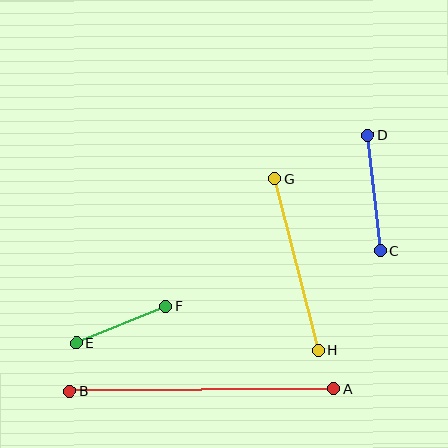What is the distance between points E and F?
The distance is approximately 97 pixels.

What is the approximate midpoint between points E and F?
The midpoint is at approximately (121, 325) pixels.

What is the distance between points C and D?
The distance is approximately 117 pixels.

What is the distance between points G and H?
The distance is approximately 177 pixels.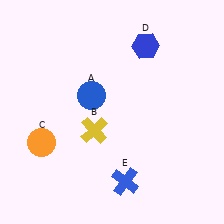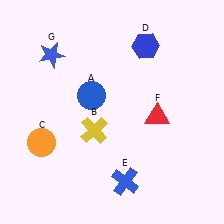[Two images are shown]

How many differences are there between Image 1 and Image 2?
There are 2 differences between the two images.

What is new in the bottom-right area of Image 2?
A red triangle (F) was added in the bottom-right area of Image 2.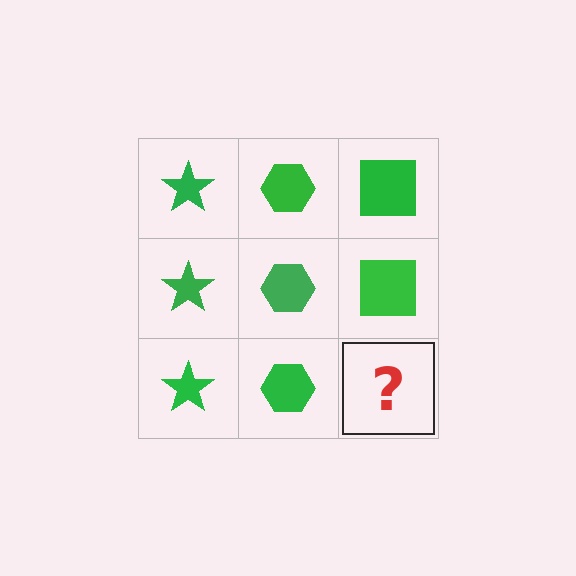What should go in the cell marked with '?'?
The missing cell should contain a green square.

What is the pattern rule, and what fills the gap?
The rule is that each column has a consistent shape. The gap should be filled with a green square.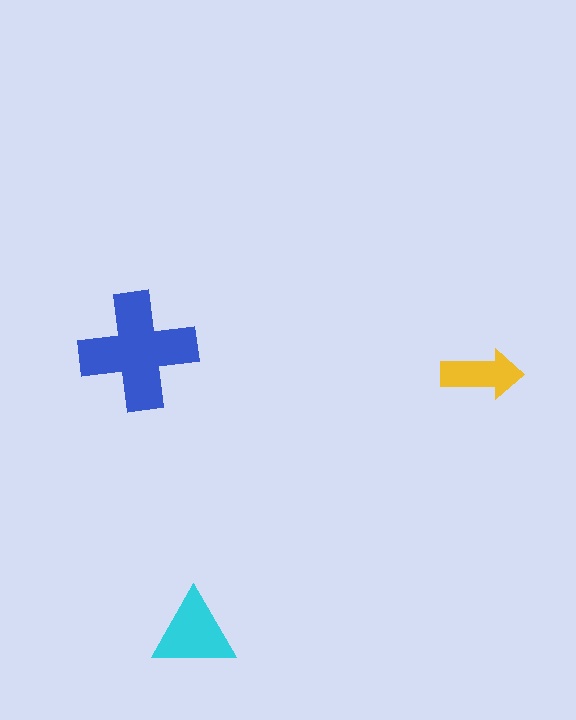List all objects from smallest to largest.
The yellow arrow, the cyan triangle, the blue cross.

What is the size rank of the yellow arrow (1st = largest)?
3rd.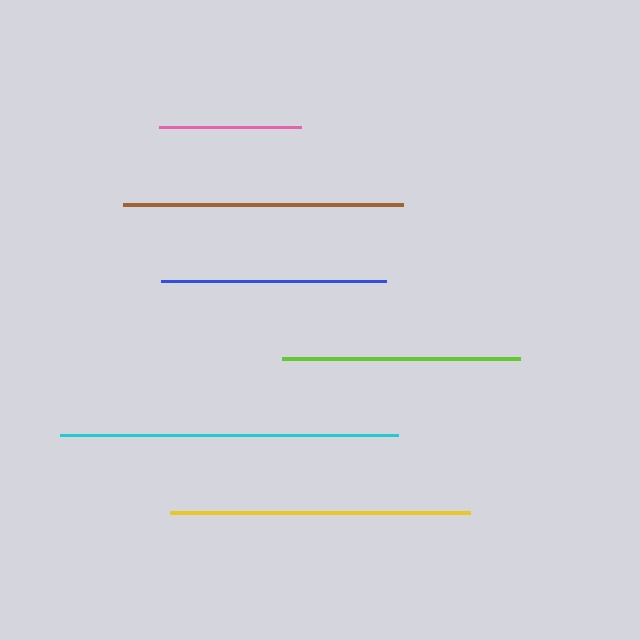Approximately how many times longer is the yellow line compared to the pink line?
The yellow line is approximately 2.1 times the length of the pink line.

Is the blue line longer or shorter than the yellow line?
The yellow line is longer than the blue line.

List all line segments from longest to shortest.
From longest to shortest: cyan, yellow, brown, lime, blue, pink.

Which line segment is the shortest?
The pink line is the shortest at approximately 142 pixels.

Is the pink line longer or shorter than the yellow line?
The yellow line is longer than the pink line.